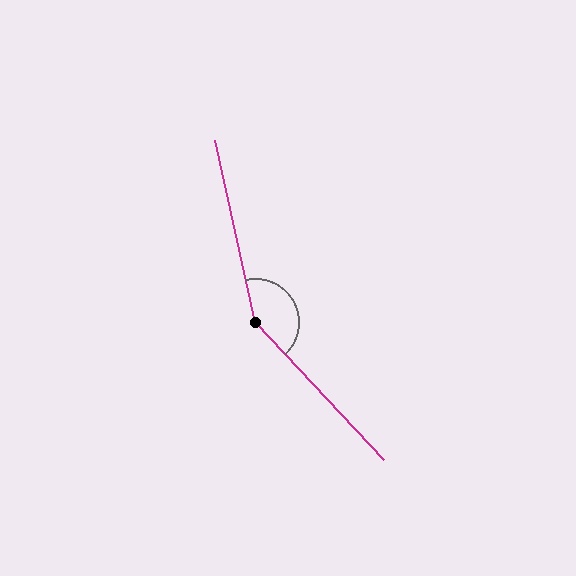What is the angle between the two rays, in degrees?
Approximately 150 degrees.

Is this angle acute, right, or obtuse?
It is obtuse.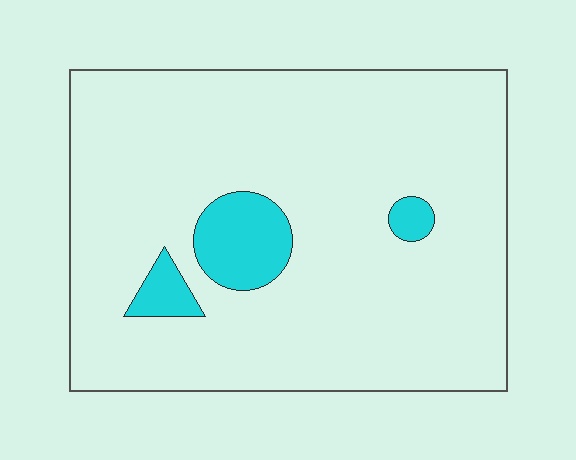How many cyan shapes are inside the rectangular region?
3.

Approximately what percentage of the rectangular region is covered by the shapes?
Approximately 10%.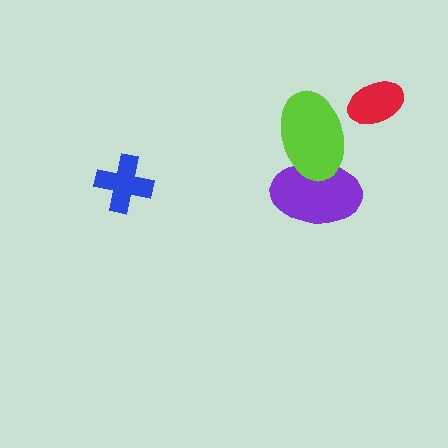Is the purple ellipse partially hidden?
Yes, it is partially covered by another shape.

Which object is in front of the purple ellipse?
The lime ellipse is in front of the purple ellipse.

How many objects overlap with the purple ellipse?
1 object overlaps with the purple ellipse.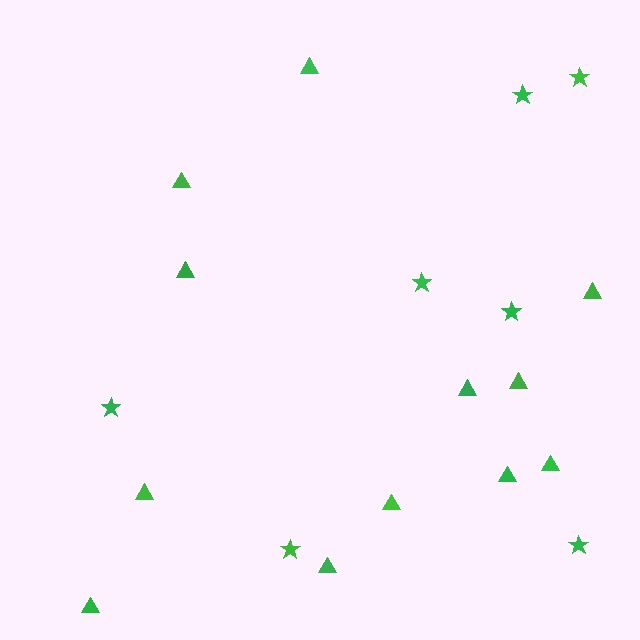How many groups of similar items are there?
There are 2 groups: one group of stars (7) and one group of triangles (12).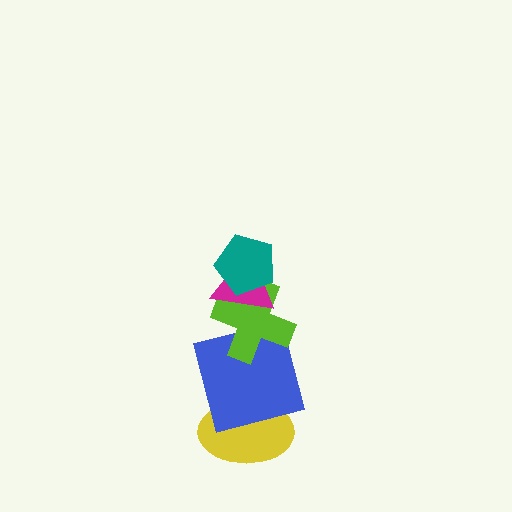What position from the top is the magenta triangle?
The magenta triangle is 2nd from the top.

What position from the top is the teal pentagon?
The teal pentagon is 1st from the top.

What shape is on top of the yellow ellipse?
The blue square is on top of the yellow ellipse.